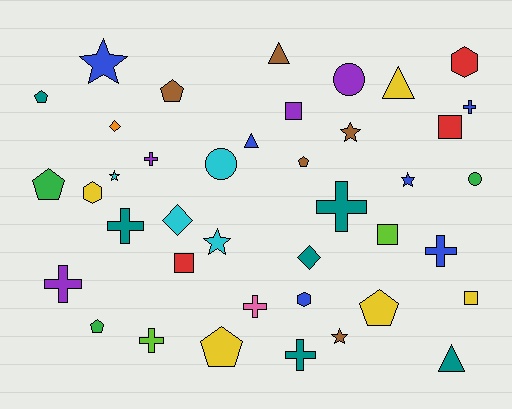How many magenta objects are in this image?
There are no magenta objects.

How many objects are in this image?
There are 40 objects.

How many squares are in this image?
There are 5 squares.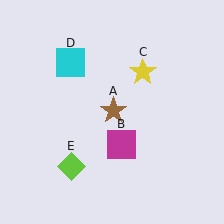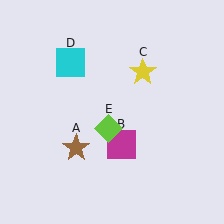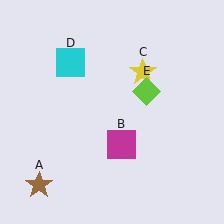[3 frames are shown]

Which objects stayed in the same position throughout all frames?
Magenta square (object B) and yellow star (object C) and cyan square (object D) remained stationary.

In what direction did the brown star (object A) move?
The brown star (object A) moved down and to the left.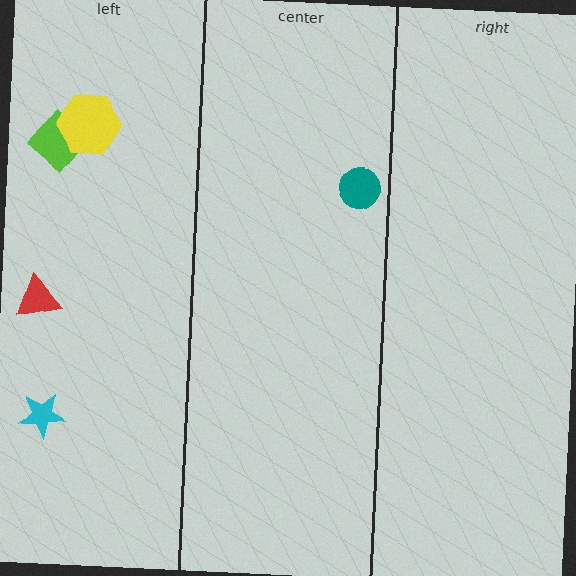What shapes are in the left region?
The red triangle, the cyan star, the lime diamond, the yellow hexagon.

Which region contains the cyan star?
The left region.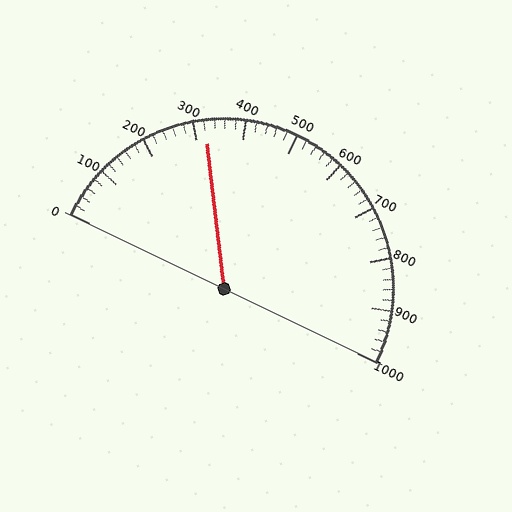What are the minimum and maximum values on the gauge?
The gauge ranges from 0 to 1000.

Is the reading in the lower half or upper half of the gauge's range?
The reading is in the lower half of the range (0 to 1000).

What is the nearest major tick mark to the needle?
The nearest major tick mark is 300.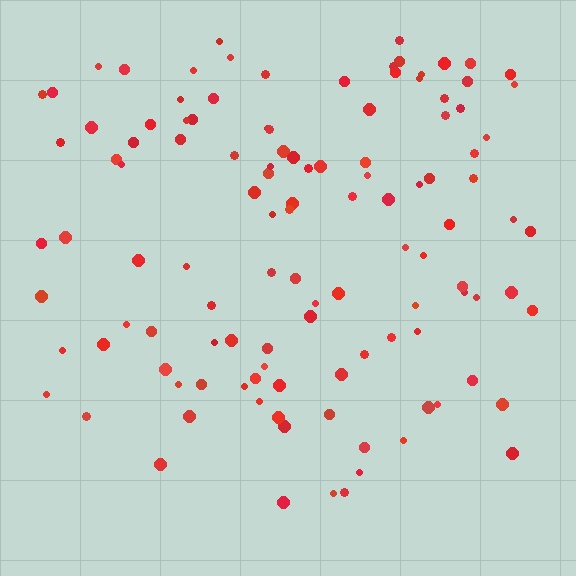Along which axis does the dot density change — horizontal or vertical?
Vertical.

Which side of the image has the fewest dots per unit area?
The bottom.